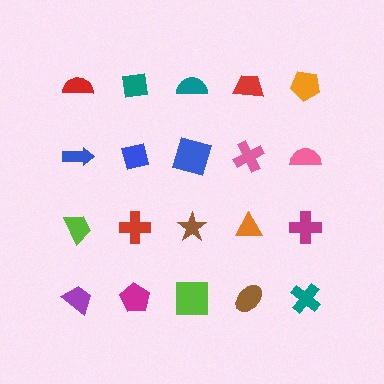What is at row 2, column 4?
A pink cross.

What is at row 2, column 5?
A pink semicircle.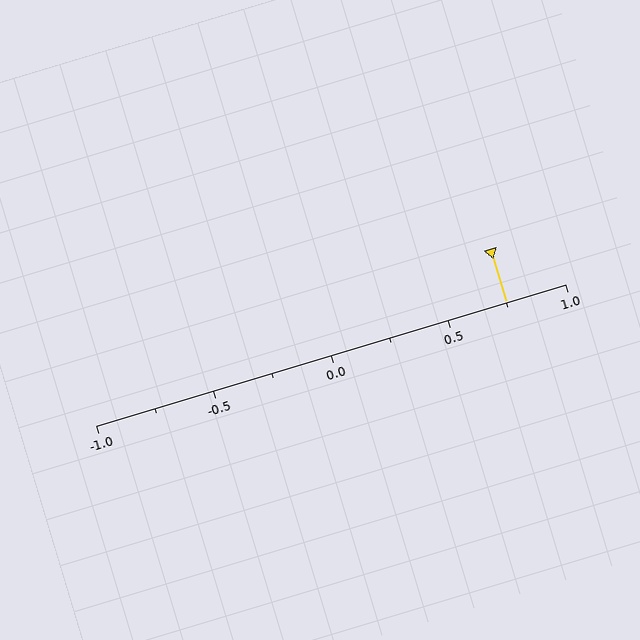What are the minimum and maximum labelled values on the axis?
The axis runs from -1.0 to 1.0.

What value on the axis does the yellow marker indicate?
The marker indicates approximately 0.75.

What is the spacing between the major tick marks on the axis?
The major ticks are spaced 0.5 apart.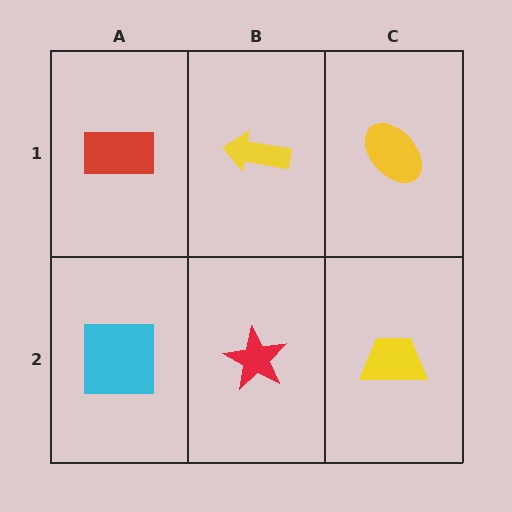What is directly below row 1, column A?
A cyan square.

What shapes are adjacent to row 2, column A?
A red rectangle (row 1, column A), a red star (row 2, column B).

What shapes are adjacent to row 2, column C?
A yellow ellipse (row 1, column C), a red star (row 2, column B).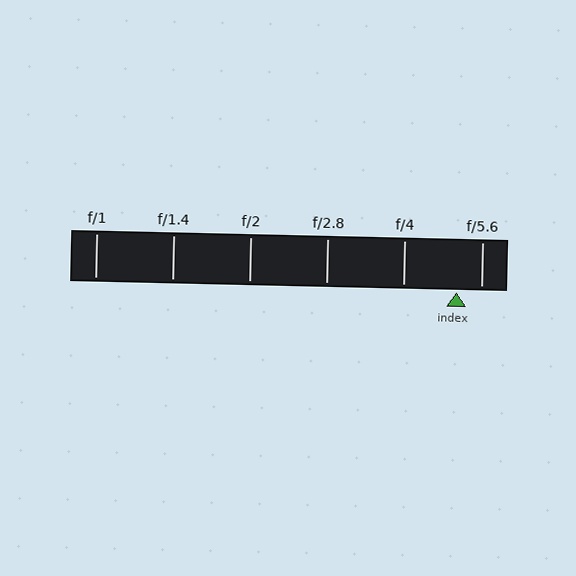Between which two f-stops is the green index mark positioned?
The index mark is between f/4 and f/5.6.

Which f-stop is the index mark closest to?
The index mark is closest to f/5.6.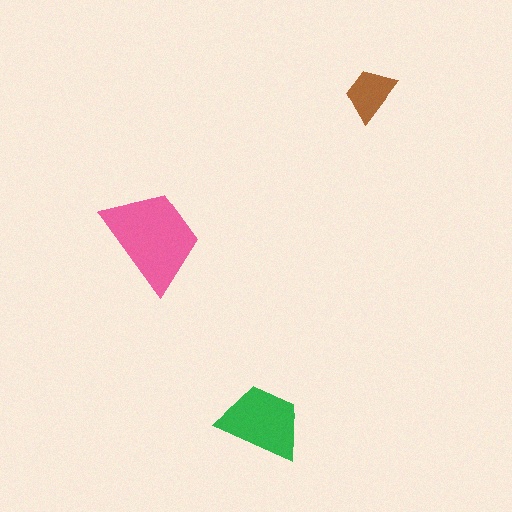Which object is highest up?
The brown trapezoid is topmost.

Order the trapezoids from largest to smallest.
the pink one, the green one, the brown one.